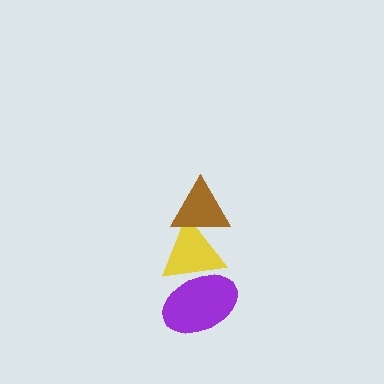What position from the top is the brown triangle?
The brown triangle is 1st from the top.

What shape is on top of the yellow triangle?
The brown triangle is on top of the yellow triangle.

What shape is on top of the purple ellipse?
The yellow triangle is on top of the purple ellipse.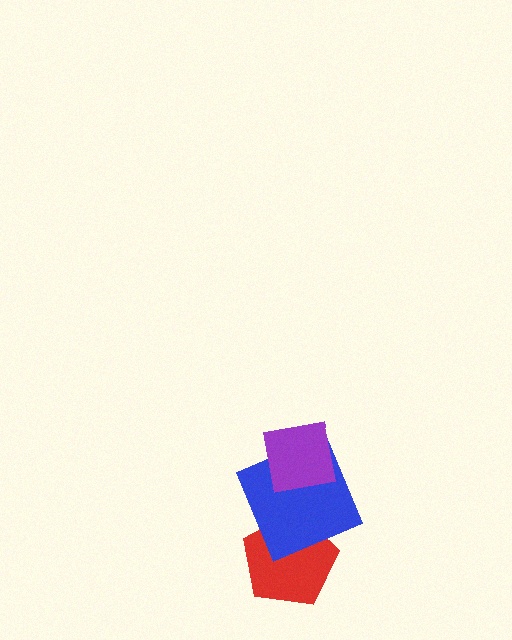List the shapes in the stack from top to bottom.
From top to bottom: the purple square, the blue square, the red pentagon.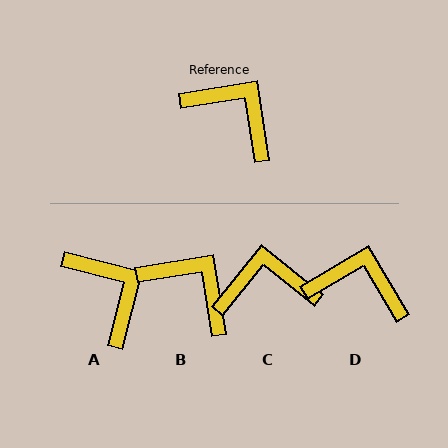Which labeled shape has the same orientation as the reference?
B.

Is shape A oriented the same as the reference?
No, it is off by about 23 degrees.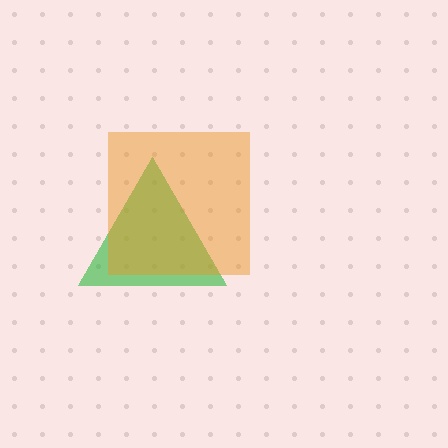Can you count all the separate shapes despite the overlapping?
Yes, there are 2 separate shapes.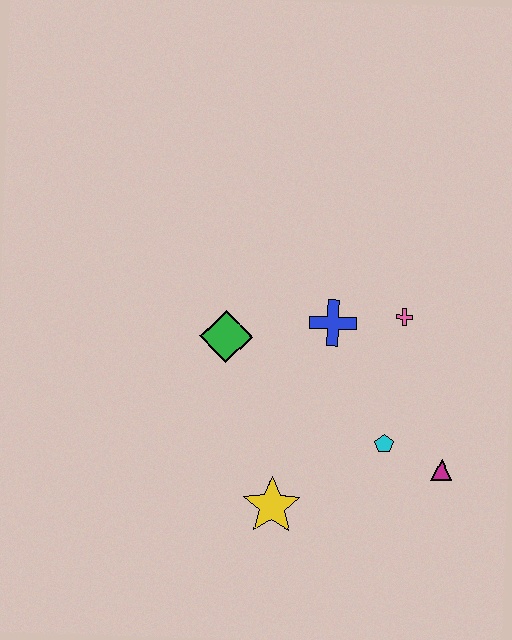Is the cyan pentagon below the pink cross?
Yes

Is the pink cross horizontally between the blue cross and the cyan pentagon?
No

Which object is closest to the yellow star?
The cyan pentagon is closest to the yellow star.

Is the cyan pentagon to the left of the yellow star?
No